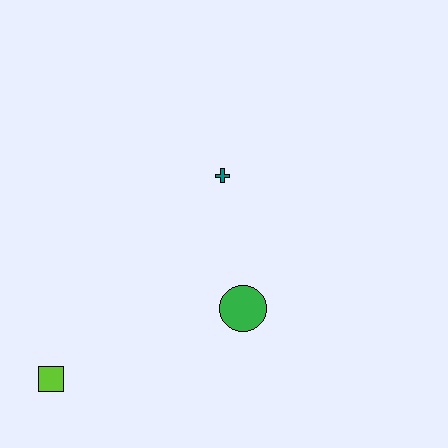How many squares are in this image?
There is 1 square.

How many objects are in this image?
There are 3 objects.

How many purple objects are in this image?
There are no purple objects.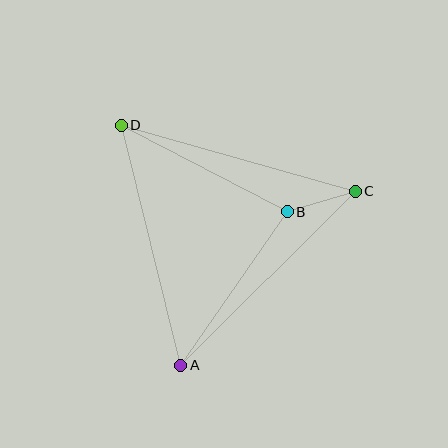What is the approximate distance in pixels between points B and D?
The distance between B and D is approximately 187 pixels.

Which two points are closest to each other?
Points B and C are closest to each other.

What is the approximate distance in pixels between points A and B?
The distance between A and B is approximately 187 pixels.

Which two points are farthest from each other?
Points A and D are farthest from each other.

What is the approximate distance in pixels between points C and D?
The distance between C and D is approximately 243 pixels.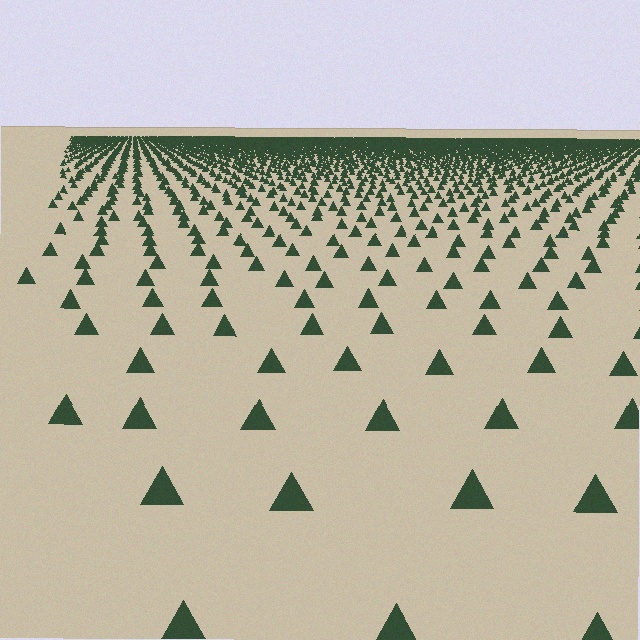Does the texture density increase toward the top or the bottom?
Density increases toward the top.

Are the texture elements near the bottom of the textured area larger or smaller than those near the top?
Larger. Near the bottom, elements are closer to the viewer and appear at a bigger on-screen size.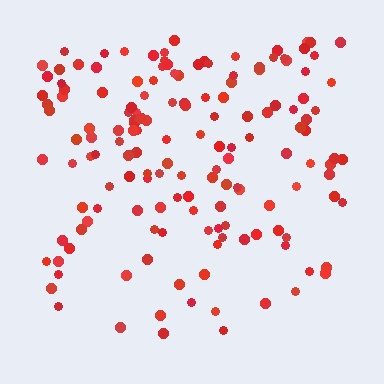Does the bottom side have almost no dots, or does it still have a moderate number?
Still a moderate number, just noticeably fewer than the top.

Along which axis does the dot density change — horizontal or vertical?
Vertical.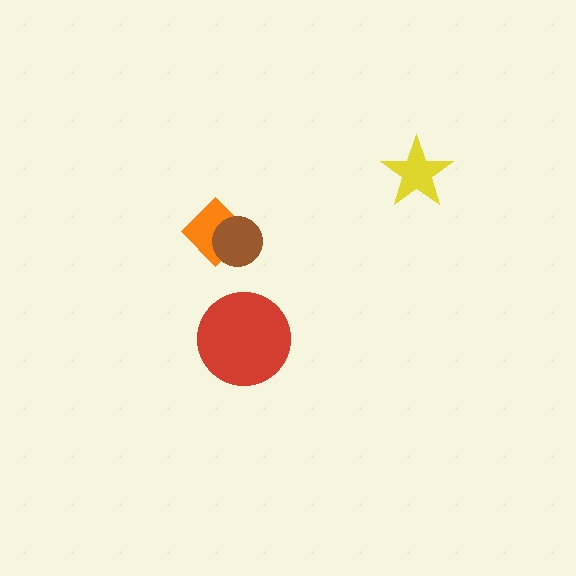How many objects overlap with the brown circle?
1 object overlaps with the brown circle.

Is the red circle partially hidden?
No, no other shape covers it.